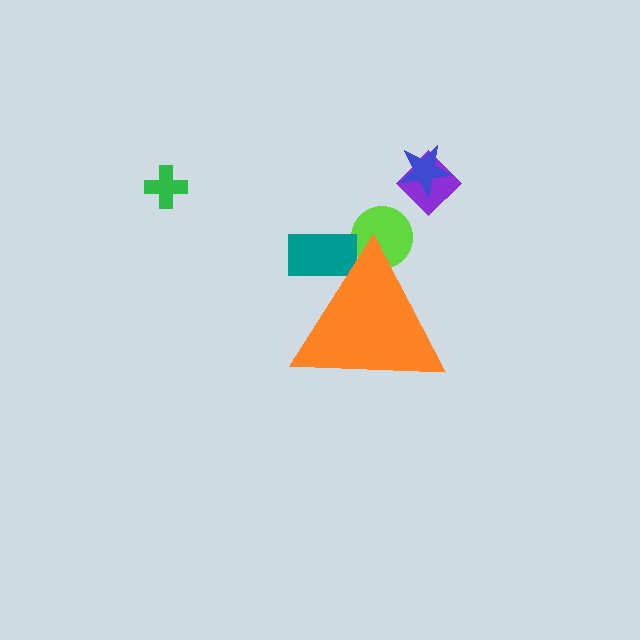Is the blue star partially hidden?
No, the blue star is fully visible.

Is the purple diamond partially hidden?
No, the purple diamond is fully visible.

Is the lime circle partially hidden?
Yes, the lime circle is partially hidden behind the orange triangle.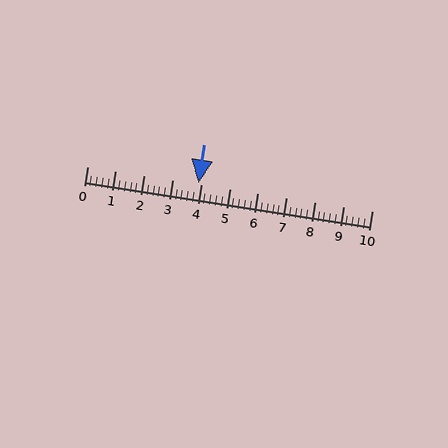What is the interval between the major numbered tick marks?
The major tick marks are spaced 1 units apart.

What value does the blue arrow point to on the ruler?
The blue arrow points to approximately 3.9.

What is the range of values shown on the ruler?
The ruler shows values from 0 to 10.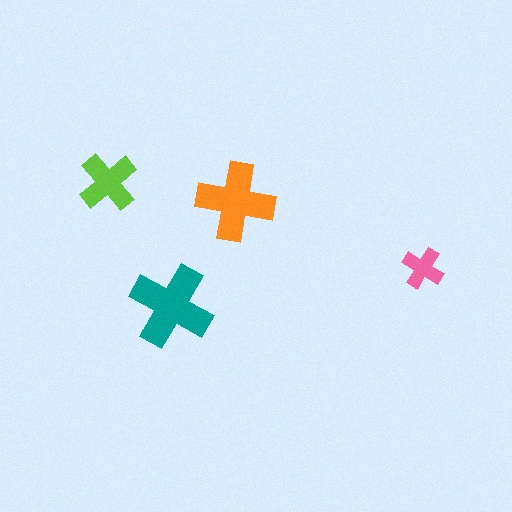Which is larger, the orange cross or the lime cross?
The orange one.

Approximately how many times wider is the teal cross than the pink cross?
About 2 times wider.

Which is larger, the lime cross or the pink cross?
The lime one.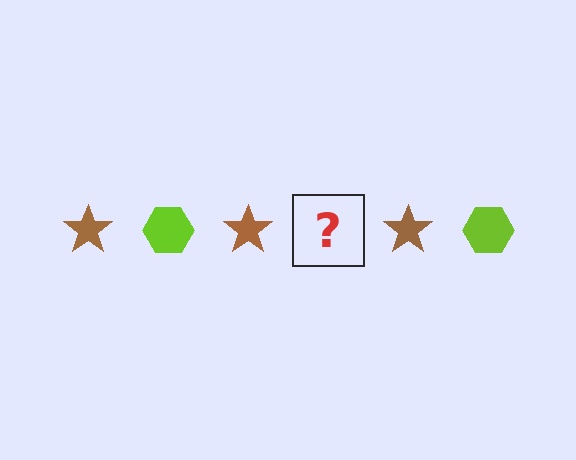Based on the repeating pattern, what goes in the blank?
The blank should be a lime hexagon.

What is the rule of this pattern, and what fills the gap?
The rule is that the pattern alternates between brown star and lime hexagon. The gap should be filled with a lime hexagon.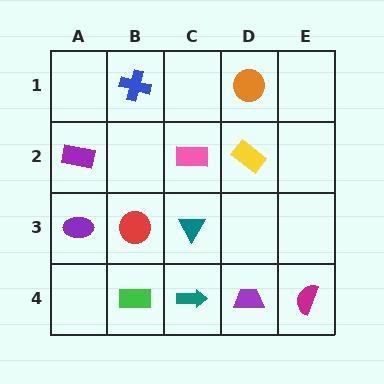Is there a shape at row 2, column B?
No, that cell is empty.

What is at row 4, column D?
A purple trapezoid.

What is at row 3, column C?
A teal triangle.